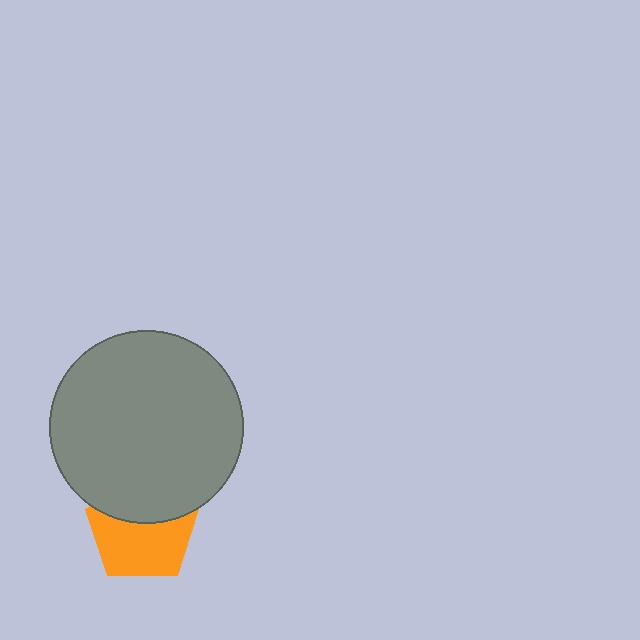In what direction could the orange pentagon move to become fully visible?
The orange pentagon could move down. That would shift it out from behind the gray circle entirely.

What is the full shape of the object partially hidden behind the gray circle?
The partially hidden object is an orange pentagon.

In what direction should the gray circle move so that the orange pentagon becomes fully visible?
The gray circle should move up. That is the shortest direction to clear the overlap and leave the orange pentagon fully visible.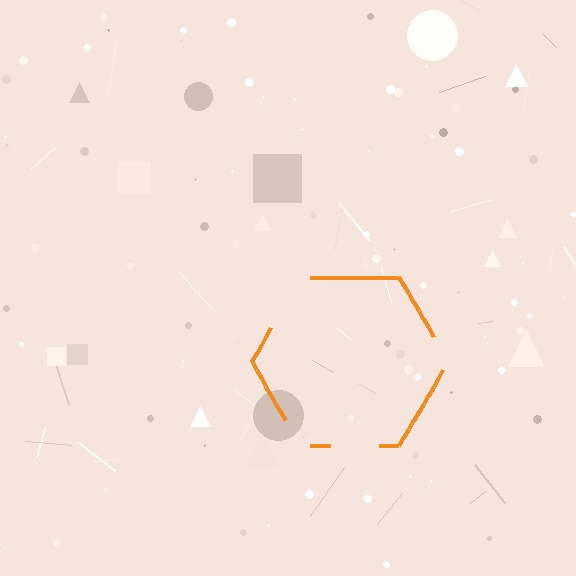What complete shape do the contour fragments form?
The contour fragments form a hexagon.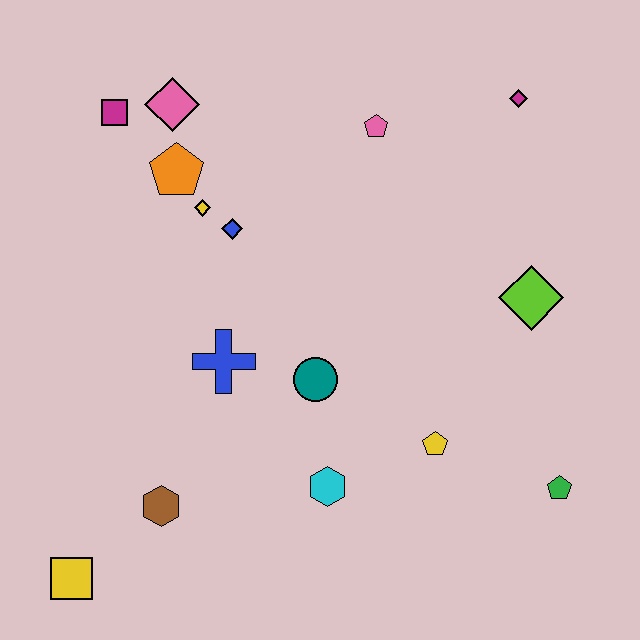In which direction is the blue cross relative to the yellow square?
The blue cross is above the yellow square.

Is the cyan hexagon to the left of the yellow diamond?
No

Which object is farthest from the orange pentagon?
The green pentagon is farthest from the orange pentagon.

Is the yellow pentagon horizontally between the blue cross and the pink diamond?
No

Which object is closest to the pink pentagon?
The magenta diamond is closest to the pink pentagon.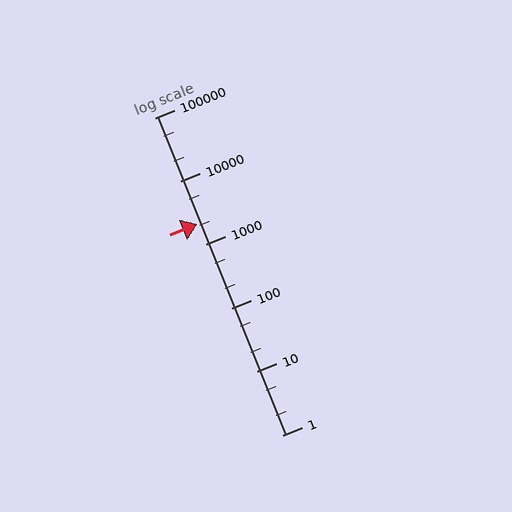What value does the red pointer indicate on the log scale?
The pointer indicates approximately 2100.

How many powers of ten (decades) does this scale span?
The scale spans 5 decades, from 1 to 100000.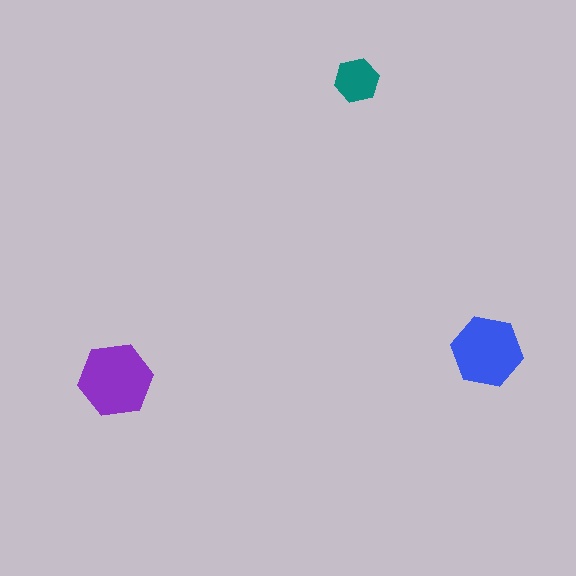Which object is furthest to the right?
The blue hexagon is rightmost.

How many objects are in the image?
There are 3 objects in the image.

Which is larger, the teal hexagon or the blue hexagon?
The blue one.